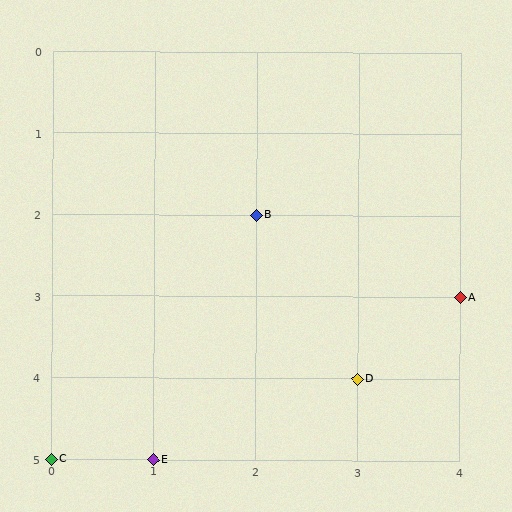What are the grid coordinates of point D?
Point D is at grid coordinates (3, 4).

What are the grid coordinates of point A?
Point A is at grid coordinates (4, 3).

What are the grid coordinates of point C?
Point C is at grid coordinates (0, 5).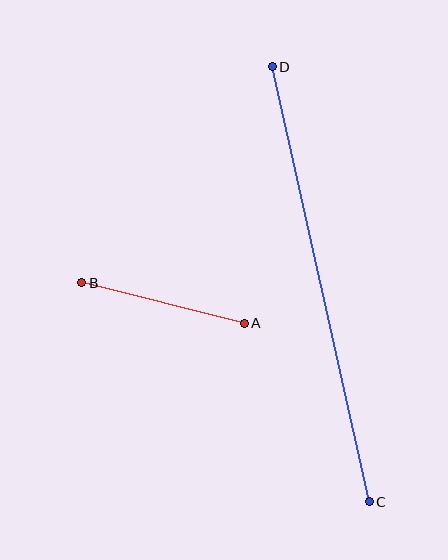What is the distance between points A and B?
The distance is approximately 168 pixels.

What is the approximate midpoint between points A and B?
The midpoint is at approximately (163, 303) pixels.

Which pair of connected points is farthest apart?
Points C and D are farthest apart.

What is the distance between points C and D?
The distance is approximately 446 pixels.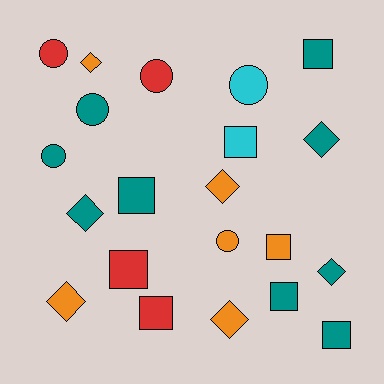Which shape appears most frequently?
Square, with 8 objects.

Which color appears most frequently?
Teal, with 9 objects.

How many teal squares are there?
There are 4 teal squares.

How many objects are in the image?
There are 21 objects.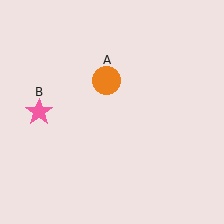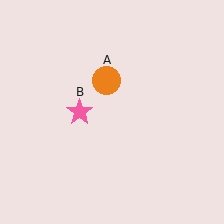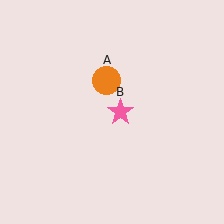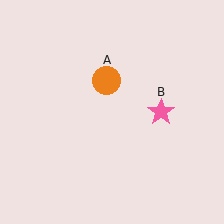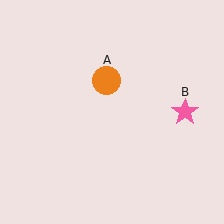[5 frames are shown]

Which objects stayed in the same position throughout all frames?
Orange circle (object A) remained stationary.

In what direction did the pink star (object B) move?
The pink star (object B) moved right.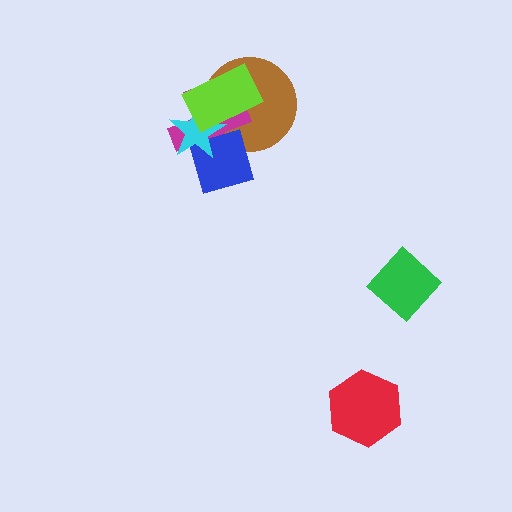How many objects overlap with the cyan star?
4 objects overlap with the cyan star.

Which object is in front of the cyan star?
The lime rectangle is in front of the cyan star.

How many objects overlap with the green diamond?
0 objects overlap with the green diamond.